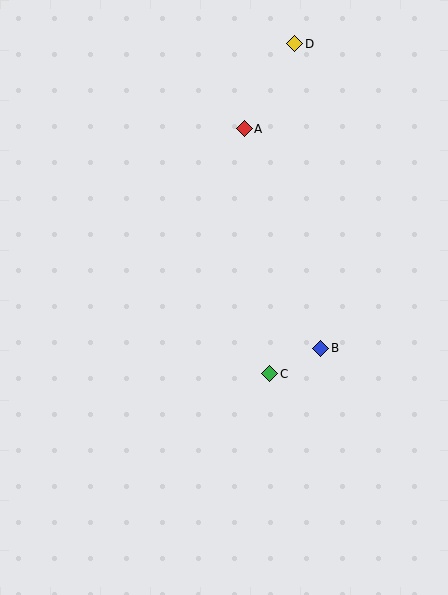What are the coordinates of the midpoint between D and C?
The midpoint between D and C is at (282, 209).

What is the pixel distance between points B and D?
The distance between B and D is 306 pixels.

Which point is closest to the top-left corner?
Point A is closest to the top-left corner.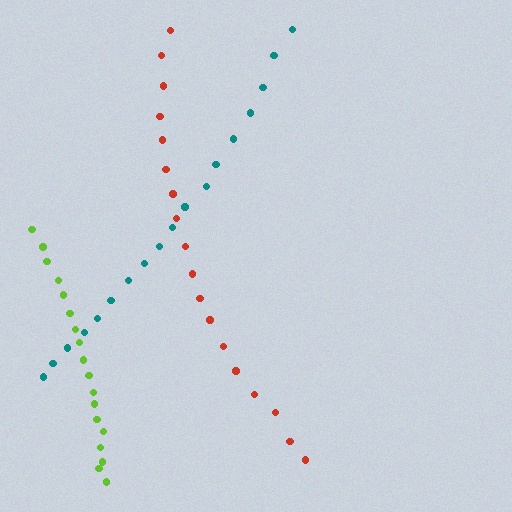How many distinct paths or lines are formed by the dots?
There are 3 distinct paths.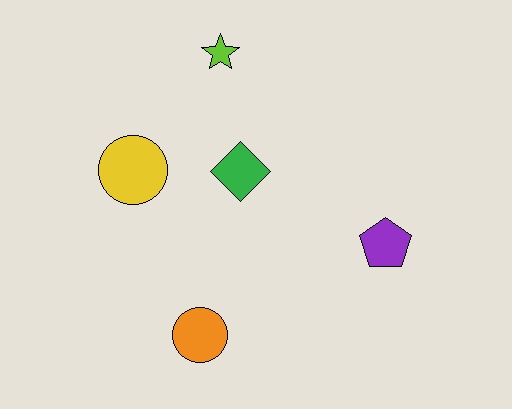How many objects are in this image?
There are 5 objects.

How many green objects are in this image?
There is 1 green object.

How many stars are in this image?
There is 1 star.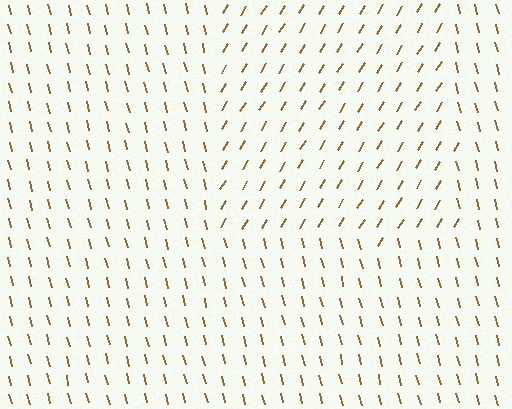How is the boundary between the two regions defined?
The boundary is defined purely by a change in line orientation (approximately 45 degrees difference). All lines are the same color and thickness.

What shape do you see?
I see a rectangle.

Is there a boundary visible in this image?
Yes, there is a texture boundary formed by a change in line orientation.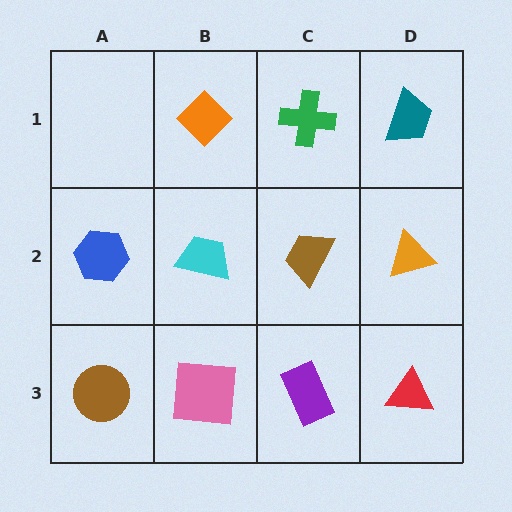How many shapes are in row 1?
3 shapes.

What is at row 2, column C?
A brown trapezoid.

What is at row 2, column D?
An orange triangle.